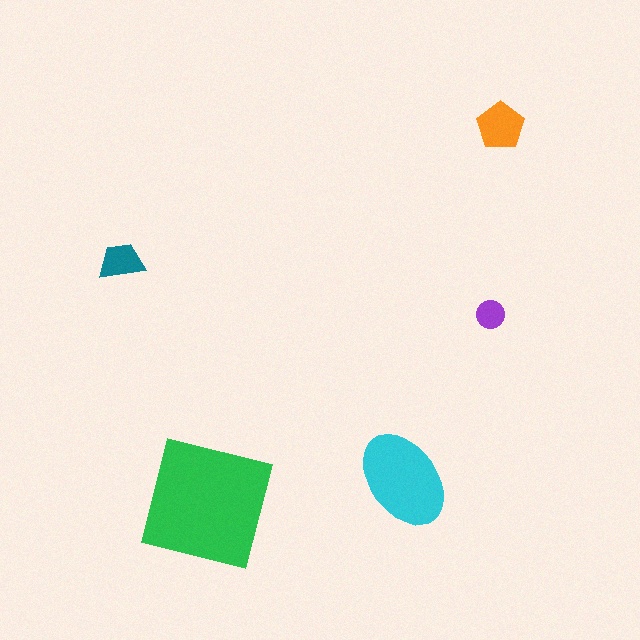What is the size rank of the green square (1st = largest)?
1st.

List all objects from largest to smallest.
The green square, the cyan ellipse, the orange pentagon, the teal trapezoid, the purple circle.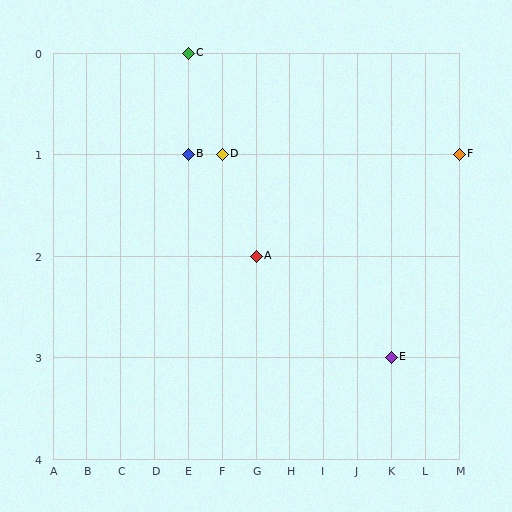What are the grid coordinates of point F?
Point F is at grid coordinates (M, 1).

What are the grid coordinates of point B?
Point B is at grid coordinates (E, 1).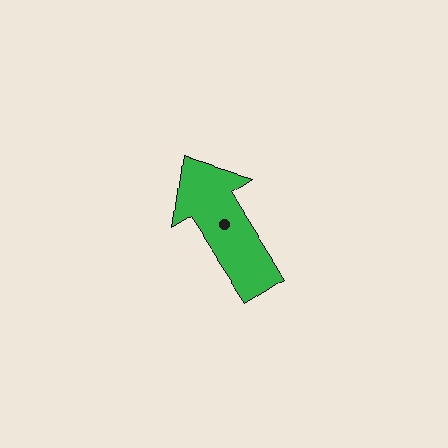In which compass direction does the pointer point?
Northwest.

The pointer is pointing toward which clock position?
Roughly 11 o'clock.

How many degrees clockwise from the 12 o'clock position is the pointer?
Approximately 327 degrees.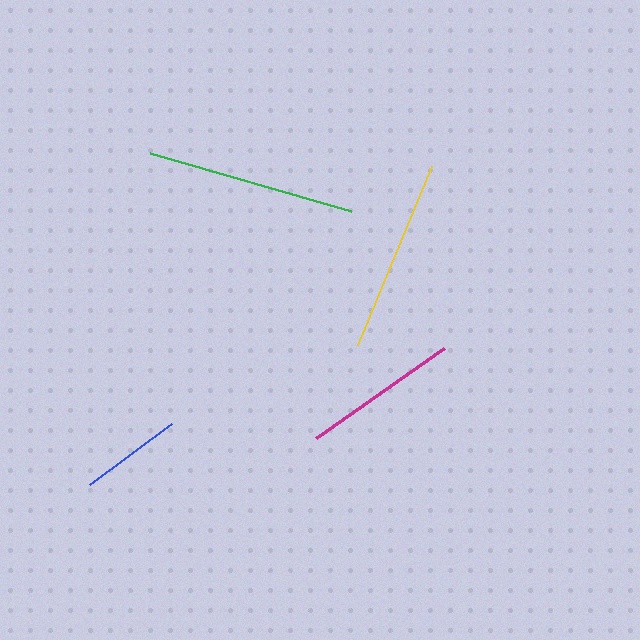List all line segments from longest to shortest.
From longest to shortest: green, yellow, magenta, blue.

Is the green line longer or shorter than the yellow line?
The green line is longer than the yellow line.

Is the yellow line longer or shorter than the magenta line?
The yellow line is longer than the magenta line.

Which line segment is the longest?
The green line is the longest at approximately 209 pixels.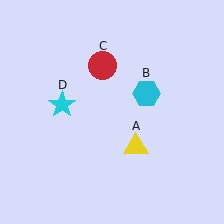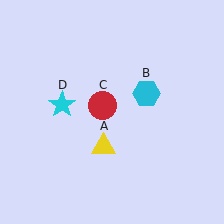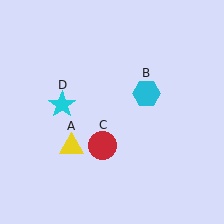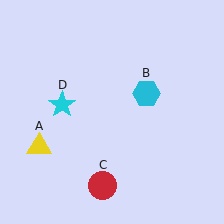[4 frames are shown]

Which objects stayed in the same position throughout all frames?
Cyan hexagon (object B) and cyan star (object D) remained stationary.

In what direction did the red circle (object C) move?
The red circle (object C) moved down.